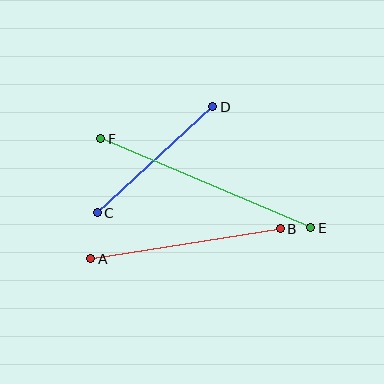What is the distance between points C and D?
The distance is approximately 157 pixels.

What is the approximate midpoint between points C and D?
The midpoint is at approximately (155, 160) pixels.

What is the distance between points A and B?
The distance is approximately 192 pixels.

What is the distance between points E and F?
The distance is approximately 228 pixels.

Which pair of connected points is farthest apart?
Points E and F are farthest apart.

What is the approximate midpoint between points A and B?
The midpoint is at approximately (185, 244) pixels.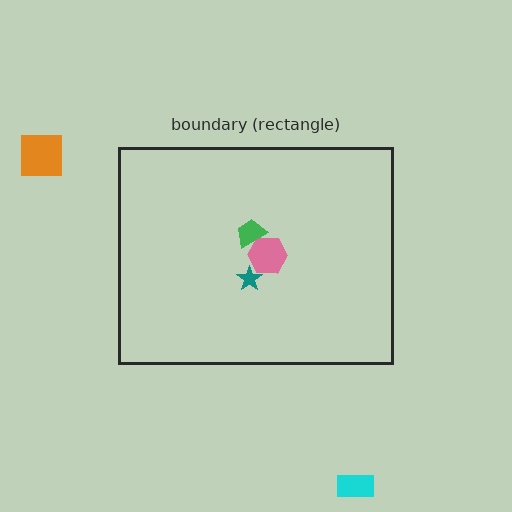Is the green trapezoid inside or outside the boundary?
Inside.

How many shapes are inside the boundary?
3 inside, 2 outside.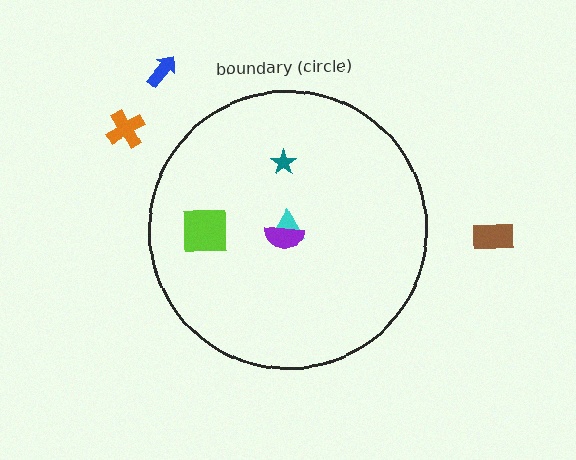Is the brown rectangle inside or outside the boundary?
Outside.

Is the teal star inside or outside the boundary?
Inside.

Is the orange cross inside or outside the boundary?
Outside.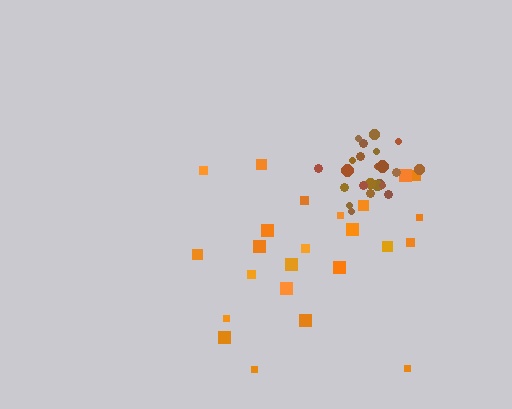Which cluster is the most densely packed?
Brown.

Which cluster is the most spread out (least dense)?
Orange.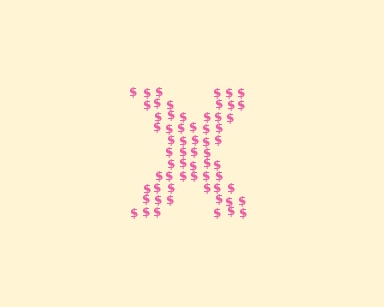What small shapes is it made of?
It is made of small dollar signs.